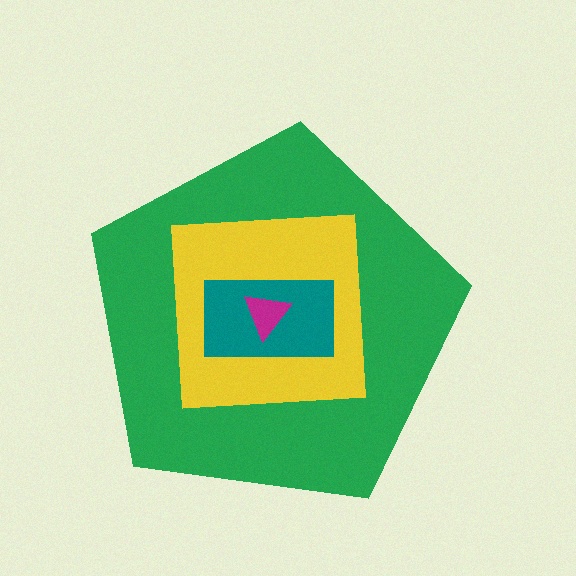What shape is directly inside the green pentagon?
The yellow square.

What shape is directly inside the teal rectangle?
The magenta triangle.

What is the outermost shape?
The green pentagon.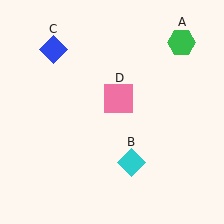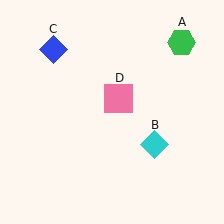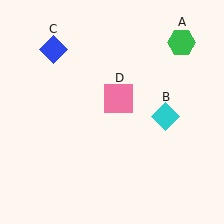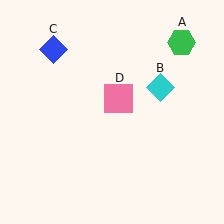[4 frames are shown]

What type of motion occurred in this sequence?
The cyan diamond (object B) rotated counterclockwise around the center of the scene.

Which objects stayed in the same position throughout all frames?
Green hexagon (object A) and blue diamond (object C) and pink square (object D) remained stationary.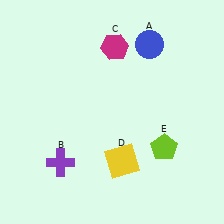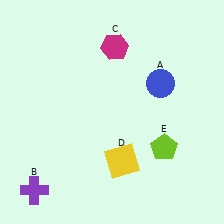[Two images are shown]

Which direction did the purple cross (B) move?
The purple cross (B) moved down.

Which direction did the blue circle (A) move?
The blue circle (A) moved down.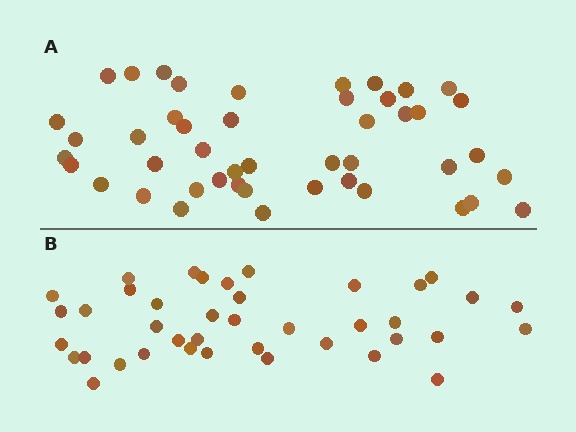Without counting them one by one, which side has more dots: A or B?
Region A (the top region) has more dots.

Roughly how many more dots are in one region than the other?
Region A has about 6 more dots than region B.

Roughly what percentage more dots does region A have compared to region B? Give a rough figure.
About 15% more.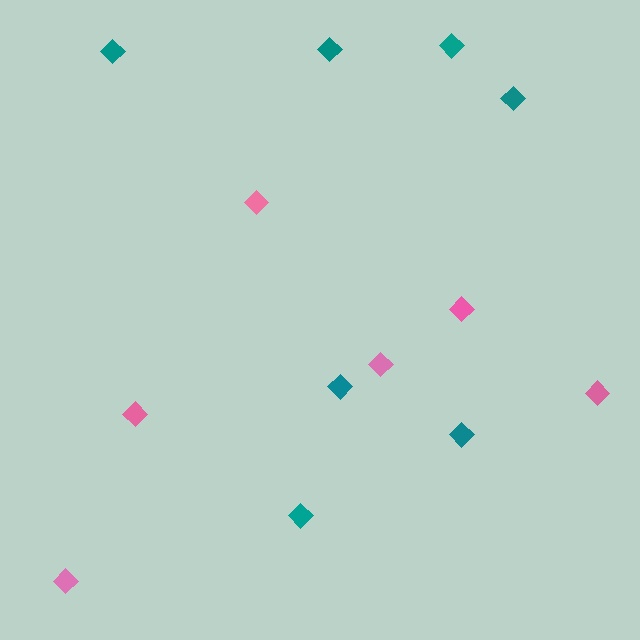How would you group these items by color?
There are 2 groups: one group of pink diamonds (6) and one group of teal diamonds (7).